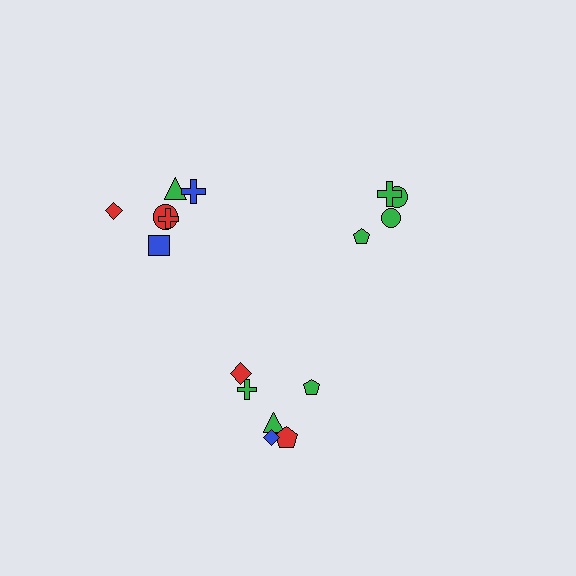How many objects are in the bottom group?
There are 6 objects.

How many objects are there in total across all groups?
There are 16 objects.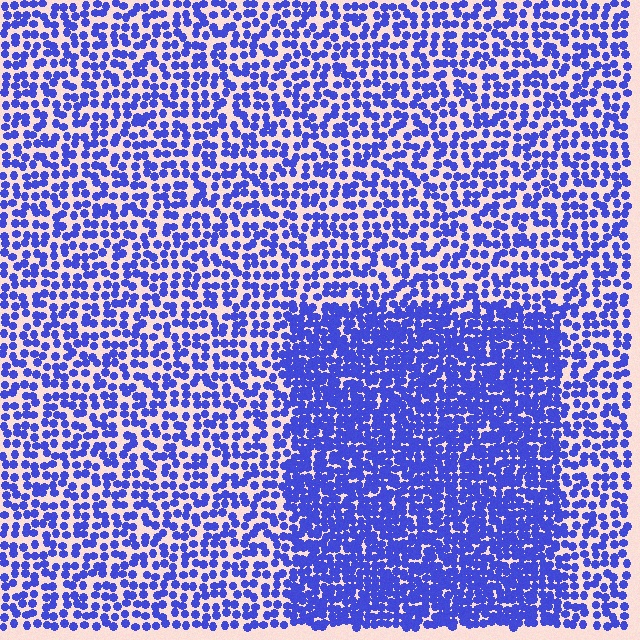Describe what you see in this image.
The image contains small blue elements arranged at two different densities. A rectangle-shaped region is visible where the elements are more densely packed than the surrounding area.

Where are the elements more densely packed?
The elements are more densely packed inside the rectangle boundary.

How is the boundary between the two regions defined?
The boundary is defined by a change in element density (approximately 1.9x ratio). All elements are the same color, size, and shape.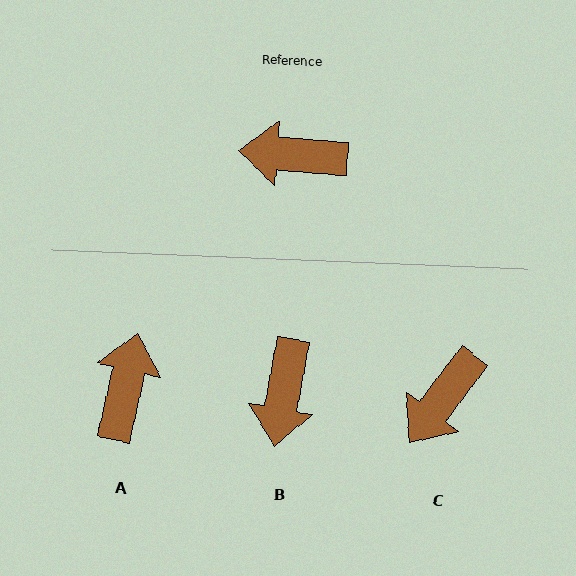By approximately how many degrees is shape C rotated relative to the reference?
Approximately 58 degrees counter-clockwise.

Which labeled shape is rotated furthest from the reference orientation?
A, about 99 degrees away.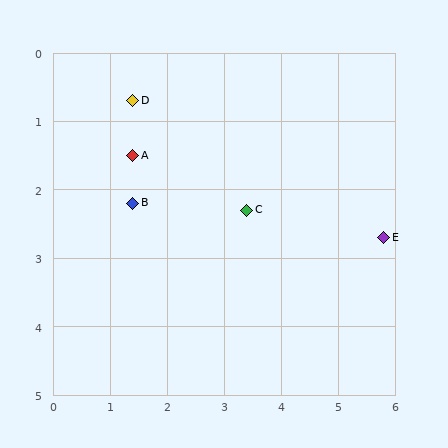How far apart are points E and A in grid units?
Points E and A are about 4.6 grid units apart.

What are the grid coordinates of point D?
Point D is at approximately (1.4, 0.7).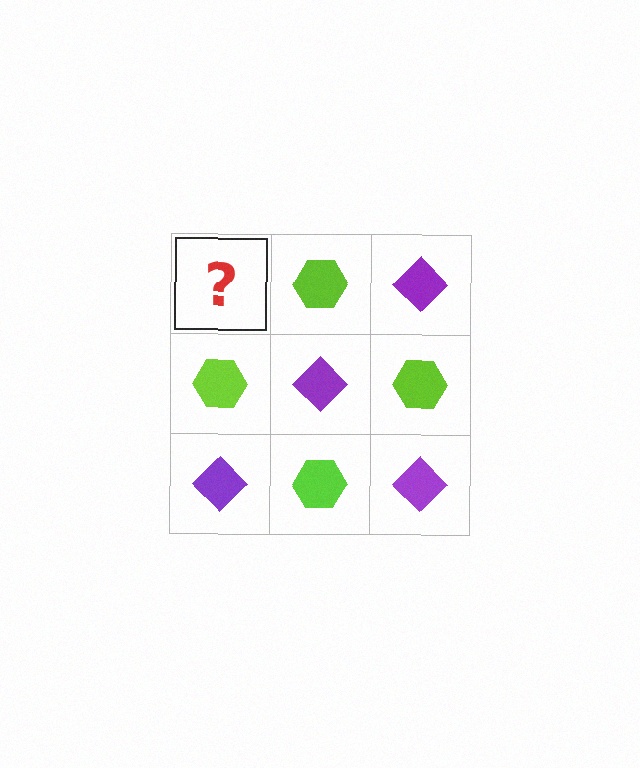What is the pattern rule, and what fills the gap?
The rule is that it alternates purple diamond and lime hexagon in a checkerboard pattern. The gap should be filled with a purple diamond.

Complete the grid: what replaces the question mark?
The question mark should be replaced with a purple diamond.